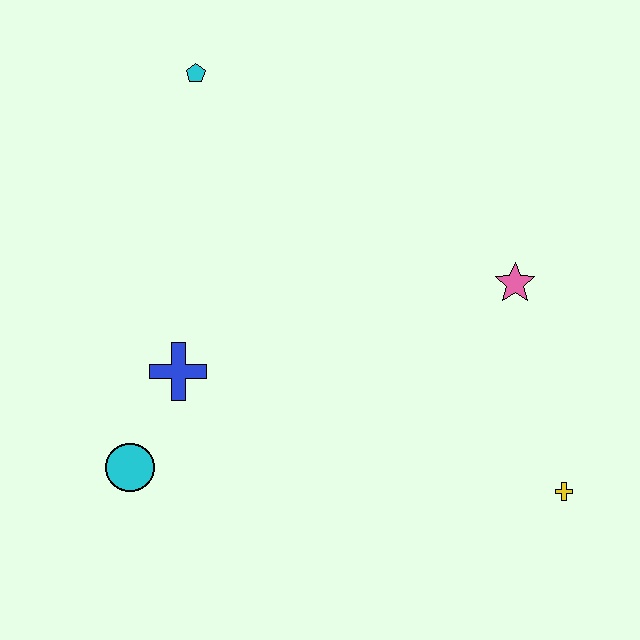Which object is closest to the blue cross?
The cyan circle is closest to the blue cross.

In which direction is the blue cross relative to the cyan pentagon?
The blue cross is below the cyan pentagon.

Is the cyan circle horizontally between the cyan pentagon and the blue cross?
No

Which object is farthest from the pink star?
The cyan circle is farthest from the pink star.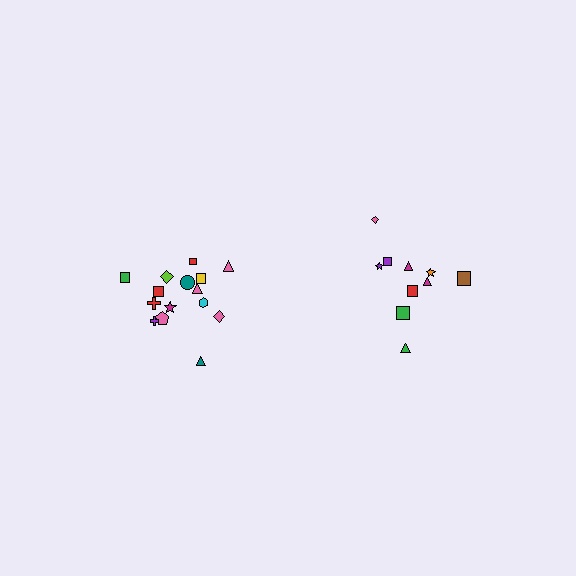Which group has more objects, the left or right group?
The left group.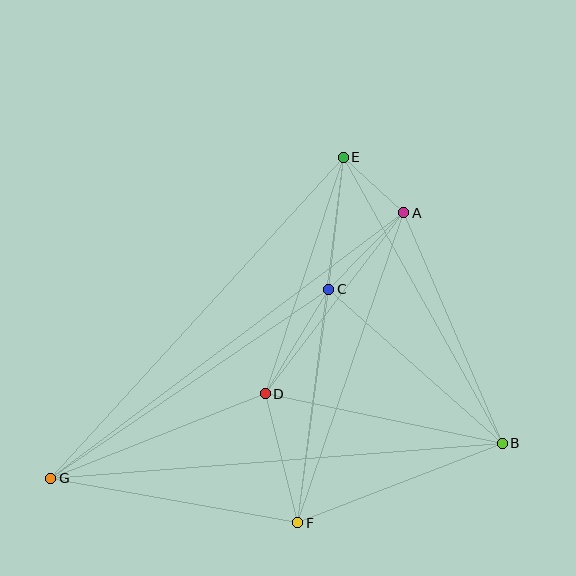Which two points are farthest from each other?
Points B and G are farthest from each other.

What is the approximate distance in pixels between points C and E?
The distance between C and E is approximately 133 pixels.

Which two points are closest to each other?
Points A and E are closest to each other.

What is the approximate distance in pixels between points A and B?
The distance between A and B is approximately 251 pixels.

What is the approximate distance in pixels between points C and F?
The distance between C and F is approximately 235 pixels.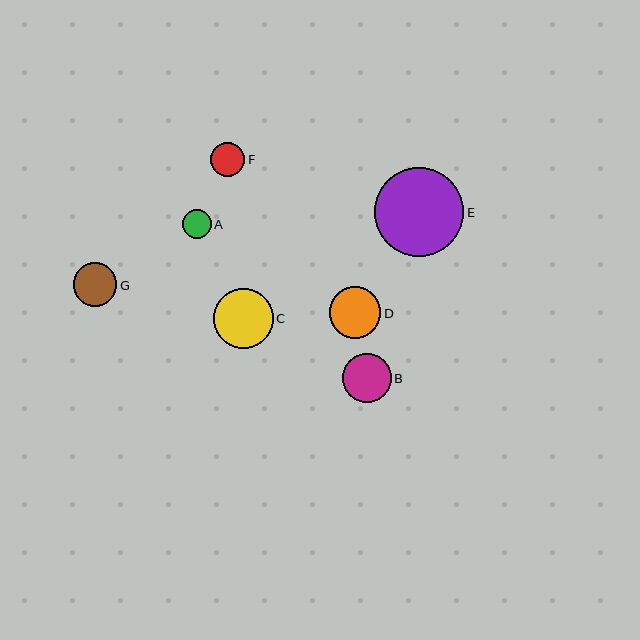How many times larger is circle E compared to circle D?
Circle E is approximately 1.7 times the size of circle D.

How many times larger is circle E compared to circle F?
Circle E is approximately 2.6 times the size of circle F.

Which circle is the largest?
Circle E is the largest with a size of approximately 89 pixels.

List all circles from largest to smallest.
From largest to smallest: E, C, D, B, G, F, A.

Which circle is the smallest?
Circle A is the smallest with a size of approximately 28 pixels.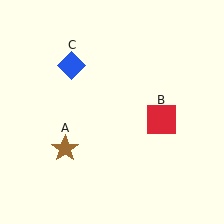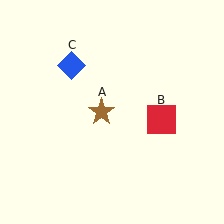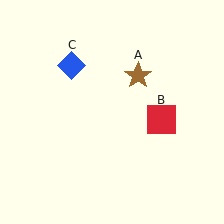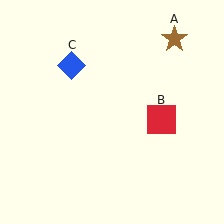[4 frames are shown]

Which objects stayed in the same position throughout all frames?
Red square (object B) and blue diamond (object C) remained stationary.